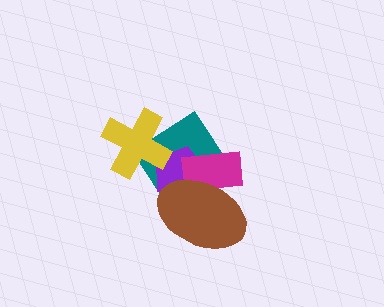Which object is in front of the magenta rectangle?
The brown ellipse is in front of the magenta rectangle.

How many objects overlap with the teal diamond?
4 objects overlap with the teal diamond.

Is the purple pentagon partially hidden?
Yes, it is partially covered by another shape.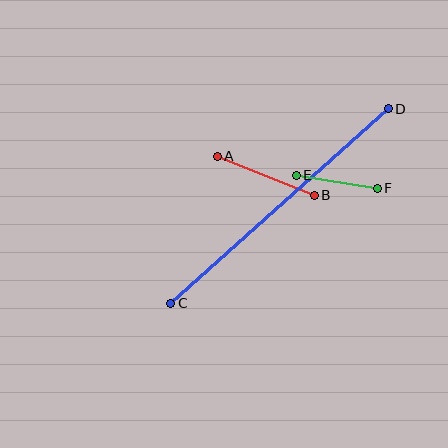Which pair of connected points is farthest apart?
Points C and D are farthest apart.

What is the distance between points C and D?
The distance is approximately 292 pixels.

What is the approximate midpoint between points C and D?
The midpoint is at approximately (280, 206) pixels.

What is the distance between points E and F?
The distance is approximately 82 pixels.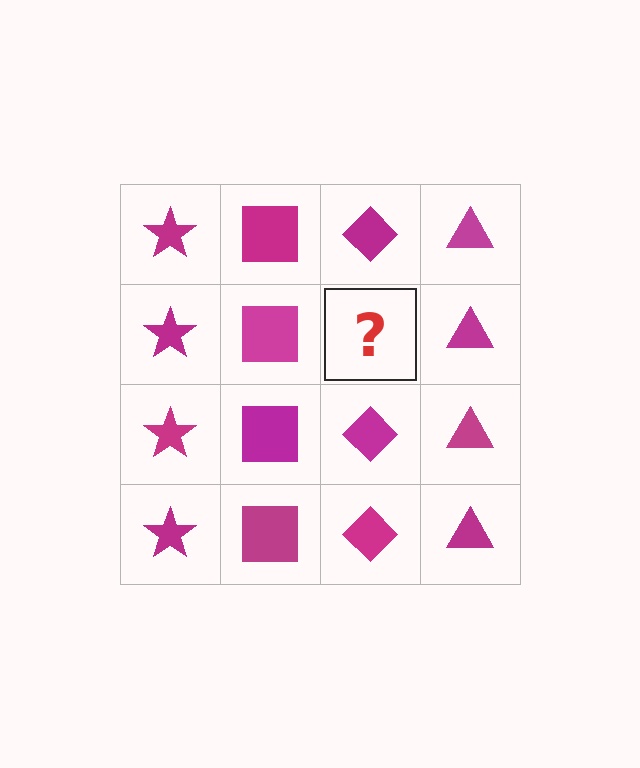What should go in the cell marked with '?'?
The missing cell should contain a magenta diamond.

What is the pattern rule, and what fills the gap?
The rule is that each column has a consistent shape. The gap should be filled with a magenta diamond.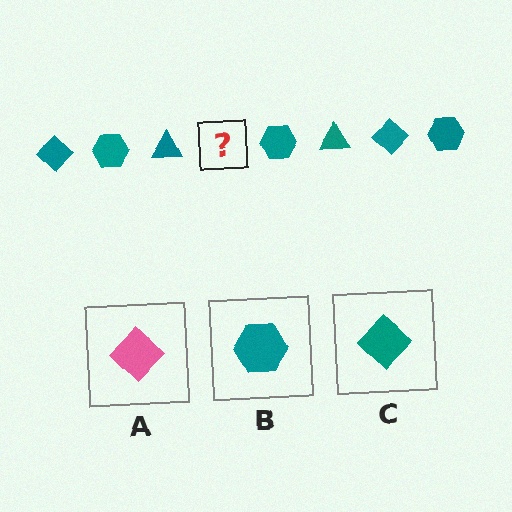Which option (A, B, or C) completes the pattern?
C.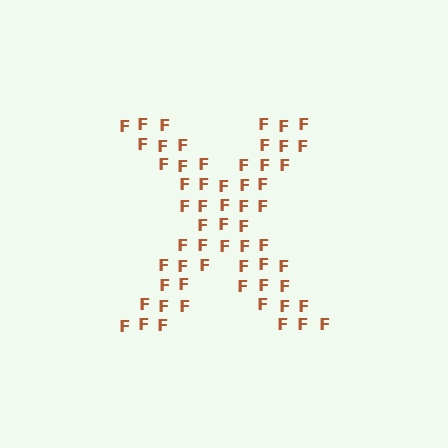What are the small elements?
The small elements are letter F's.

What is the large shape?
The large shape is the letter X.